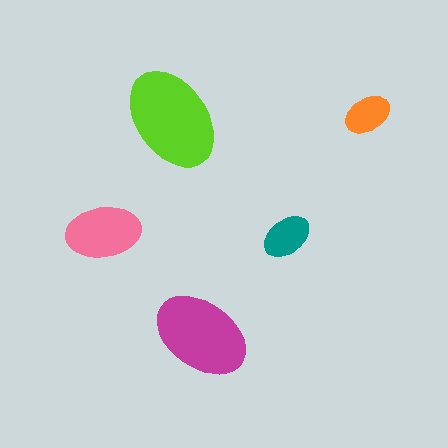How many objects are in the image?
There are 5 objects in the image.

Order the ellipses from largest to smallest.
the lime one, the magenta one, the pink one, the teal one, the orange one.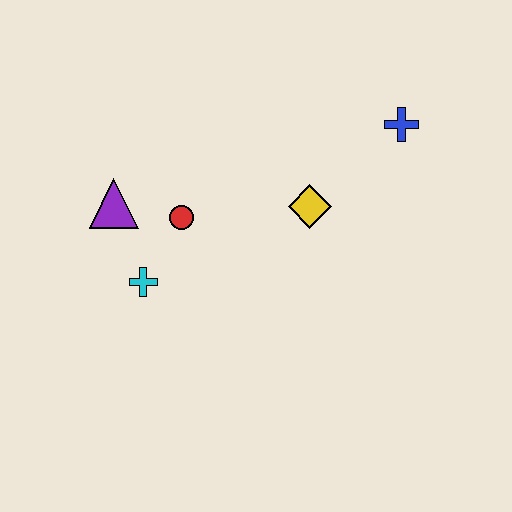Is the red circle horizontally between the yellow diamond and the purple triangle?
Yes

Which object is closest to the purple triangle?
The red circle is closest to the purple triangle.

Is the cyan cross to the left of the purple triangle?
No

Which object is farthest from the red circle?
The blue cross is farthest from the red circle.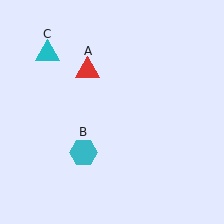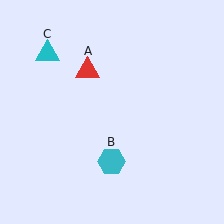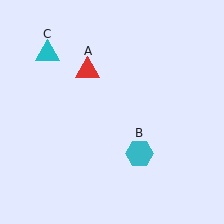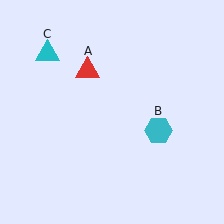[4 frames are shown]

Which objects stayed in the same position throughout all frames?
Red triangle (object A) and cyan triangle (object C) remained stationary.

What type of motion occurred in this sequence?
The cyan hexagon (object B) rotated counterclockwise around the center of the scene.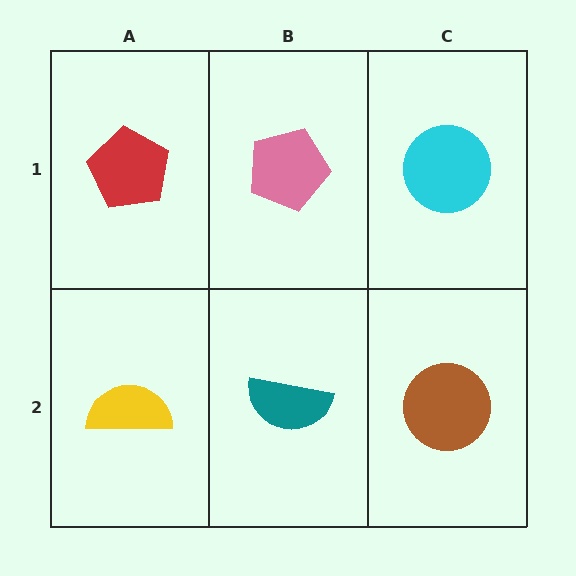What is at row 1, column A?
A red pentagon.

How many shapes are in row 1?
3 shapes.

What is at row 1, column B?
A pink pentagon.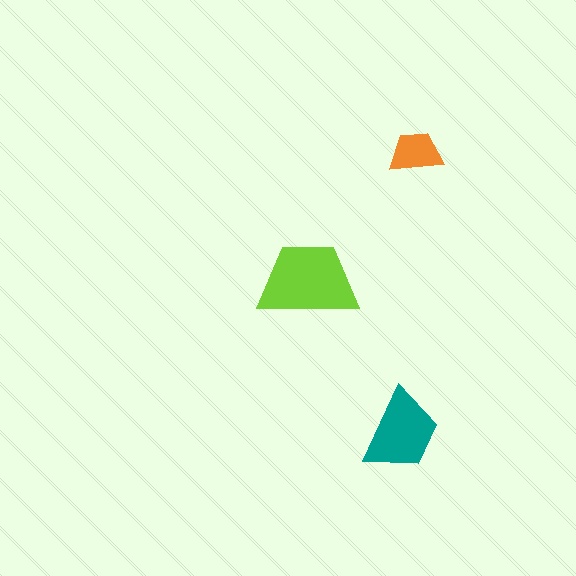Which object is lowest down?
The teal trapezoid is bottommost.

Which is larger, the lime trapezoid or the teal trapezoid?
The lime one.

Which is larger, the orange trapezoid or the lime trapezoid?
The lime one.